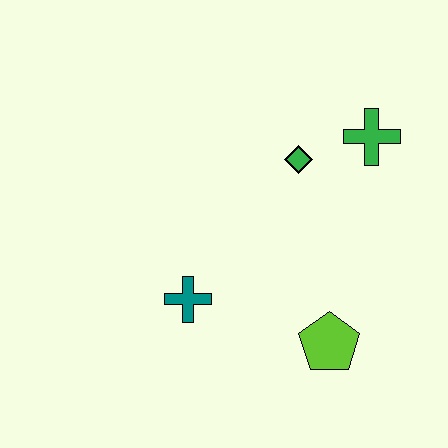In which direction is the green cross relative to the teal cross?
The green cross is to the right of the teal cross.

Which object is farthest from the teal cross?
The green cross is farthest from the teal cross.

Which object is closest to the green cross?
The green diamond is closest to the green cross.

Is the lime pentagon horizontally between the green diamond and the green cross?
Yes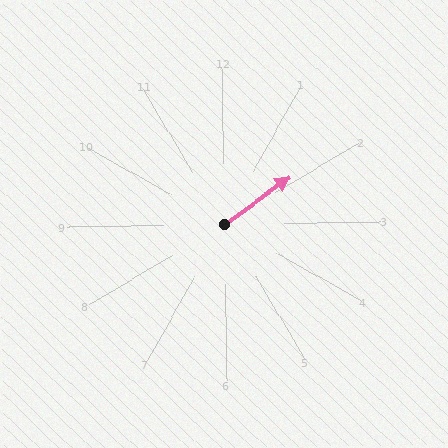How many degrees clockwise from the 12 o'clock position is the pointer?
Approximately 55 degrees.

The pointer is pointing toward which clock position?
Roughly 2 o'clock.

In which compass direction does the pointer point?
Northeast.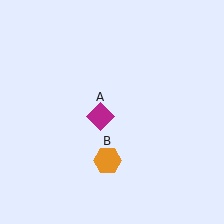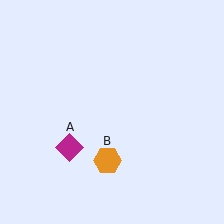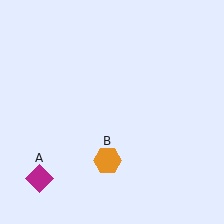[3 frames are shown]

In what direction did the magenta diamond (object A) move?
The magenta diamond (object A) moved down and to the left.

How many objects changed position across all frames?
1 object changed position: magenta diamond (object A).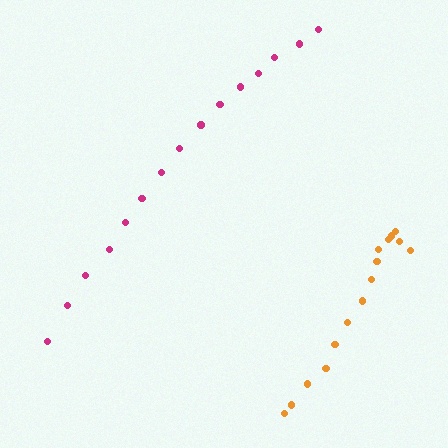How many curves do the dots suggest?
There are 2 distinct paths.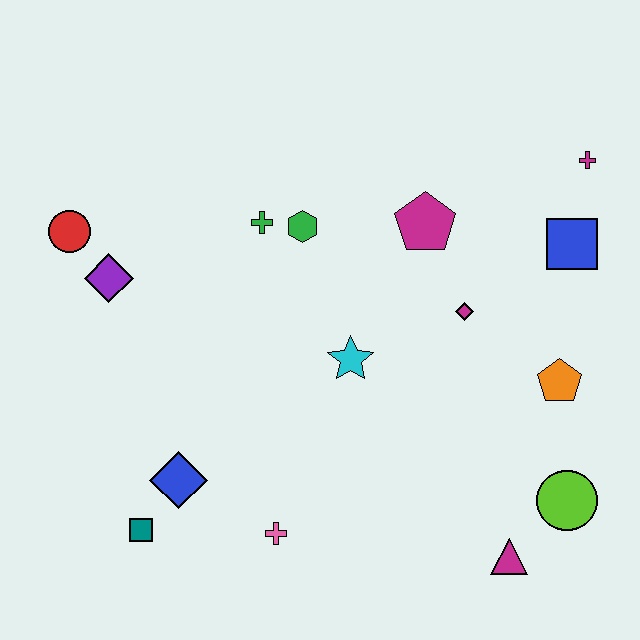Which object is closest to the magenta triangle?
The lime circle is closest to the magenta triangle.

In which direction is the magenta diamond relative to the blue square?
The magenta diamond is to the left of the blue square.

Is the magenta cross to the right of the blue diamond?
Yes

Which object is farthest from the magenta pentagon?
The teal square is farthest from the magenta pentagon.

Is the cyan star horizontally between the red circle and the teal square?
No